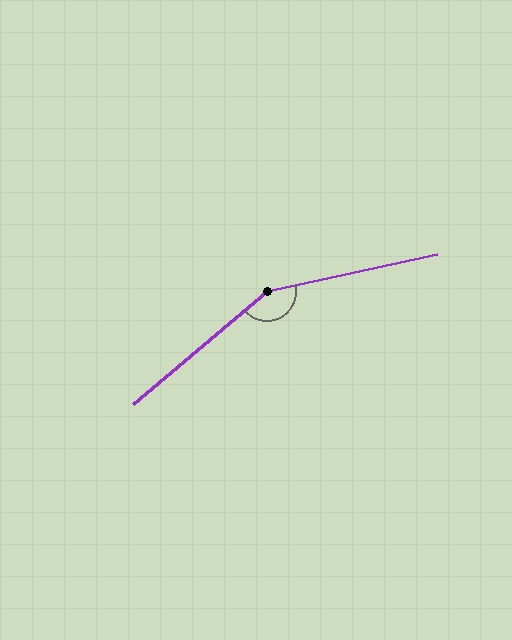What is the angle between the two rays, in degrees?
Approximately 152 degrees.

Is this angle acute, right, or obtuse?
It is obtuse.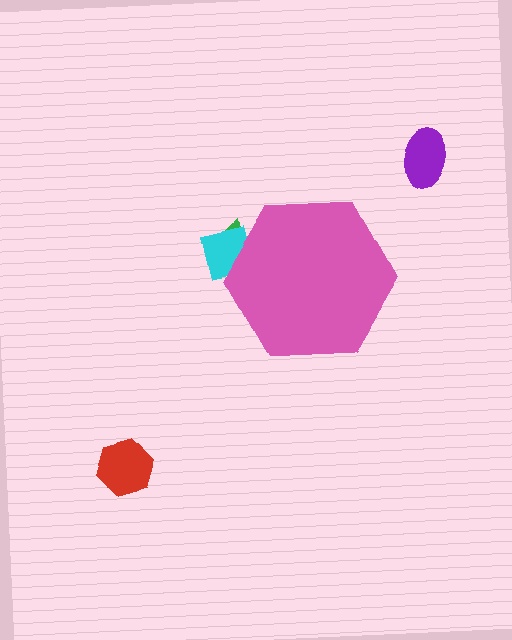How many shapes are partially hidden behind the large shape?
2 shapes are partially hidden.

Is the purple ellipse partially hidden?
No, the purple ellipse is fully visible.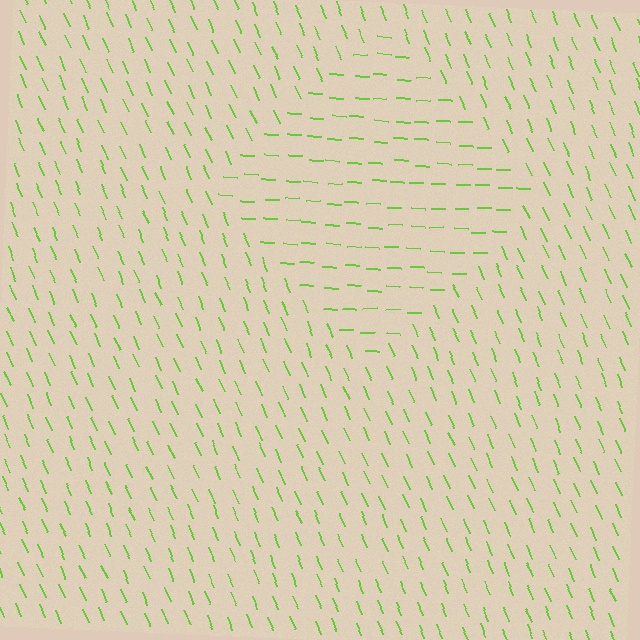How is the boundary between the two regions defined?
The boundary is defined purely by a change in line orientation (approximately 65 degrees difference). All lines are the same color and thickness.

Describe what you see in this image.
The image is filled with small lime line segments. A diamond region in the image has lines oriented differently from the surrounding lines, creating a visible texture boundary.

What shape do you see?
I see a diamond.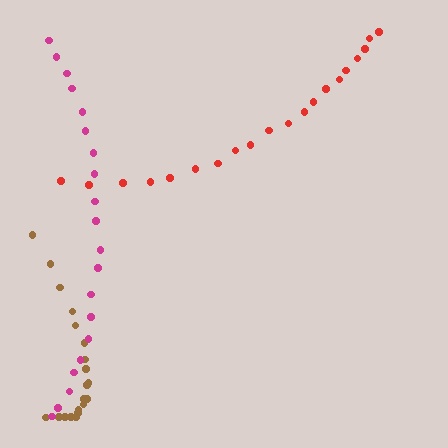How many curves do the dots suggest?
There are 3 distinct paths.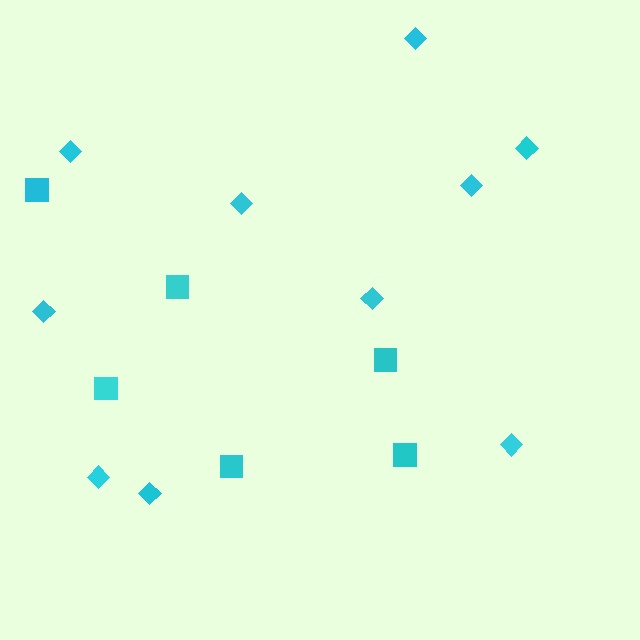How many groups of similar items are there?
There are 2 groups: one group of squares (6) and one group of diamonds (10).